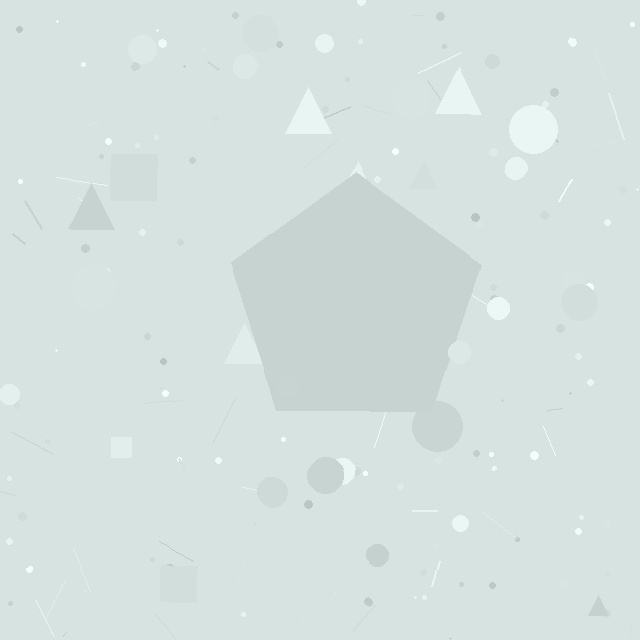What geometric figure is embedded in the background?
A pentagon is embedded in the background.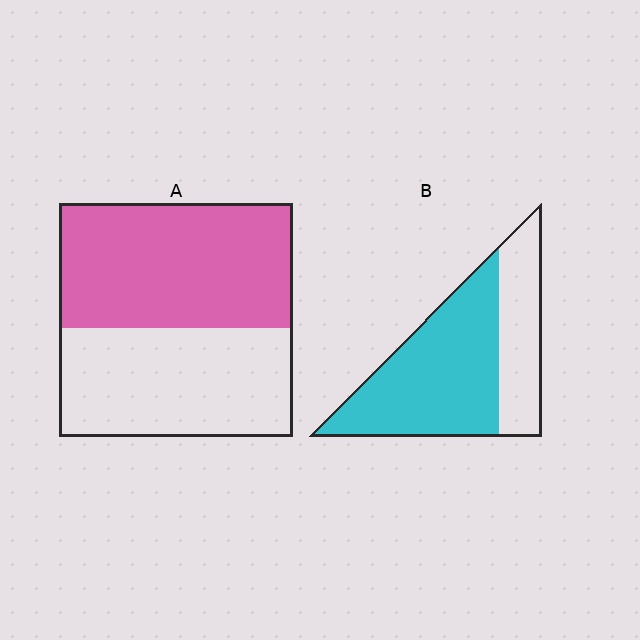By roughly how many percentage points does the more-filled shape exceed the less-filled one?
By roughly 15 percentage points (B over A).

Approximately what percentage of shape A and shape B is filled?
A is approximately 55% and B is approximately 65%.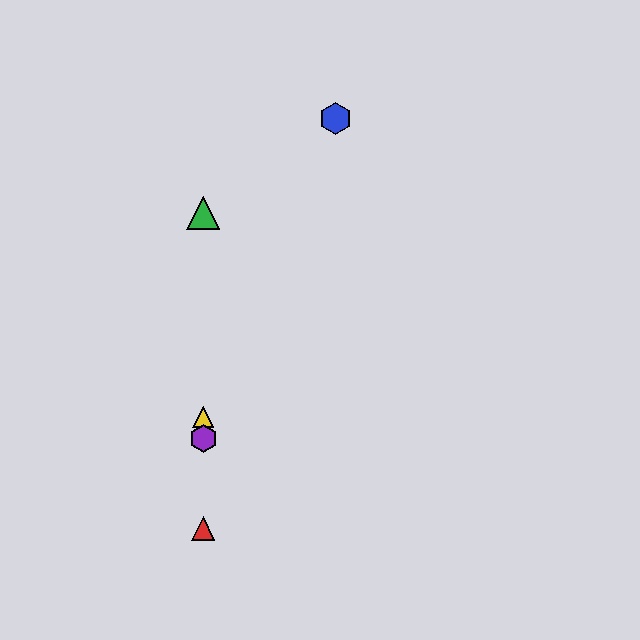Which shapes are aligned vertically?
The red triangle, the green triangle, the yellow triangle, the purple hexagon are aligned vertically.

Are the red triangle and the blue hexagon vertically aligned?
No, the red triangle is at x≈203 and the blue hexagon is at x≈336.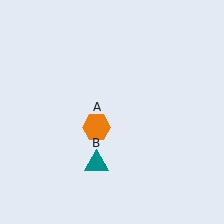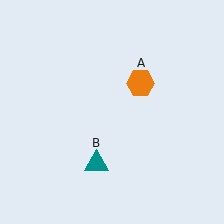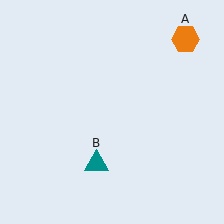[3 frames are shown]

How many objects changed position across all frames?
1 object changed position: orange hexagon (object A).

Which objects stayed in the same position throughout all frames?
Teal triangle (object B) remained stationary.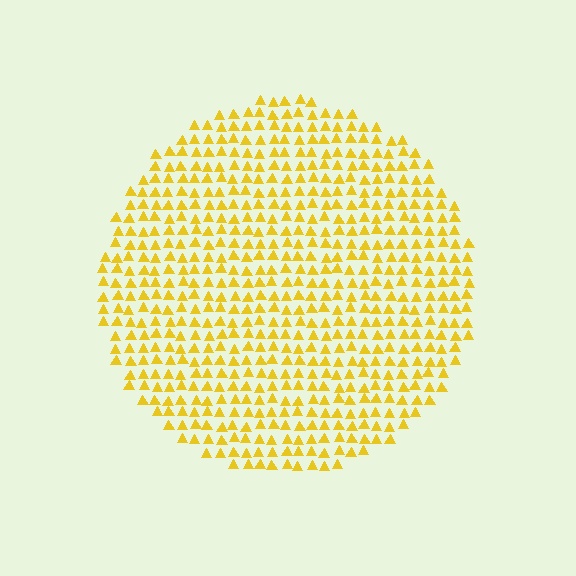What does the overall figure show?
The overall figure shows a circle.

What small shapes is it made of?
It is made of small triangles.